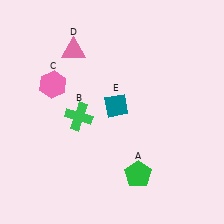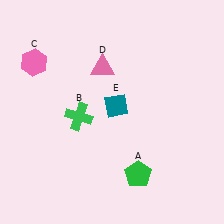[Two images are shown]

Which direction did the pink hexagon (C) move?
The pink hexagon (C) moved up.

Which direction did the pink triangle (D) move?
The pink triangle (D) moved right.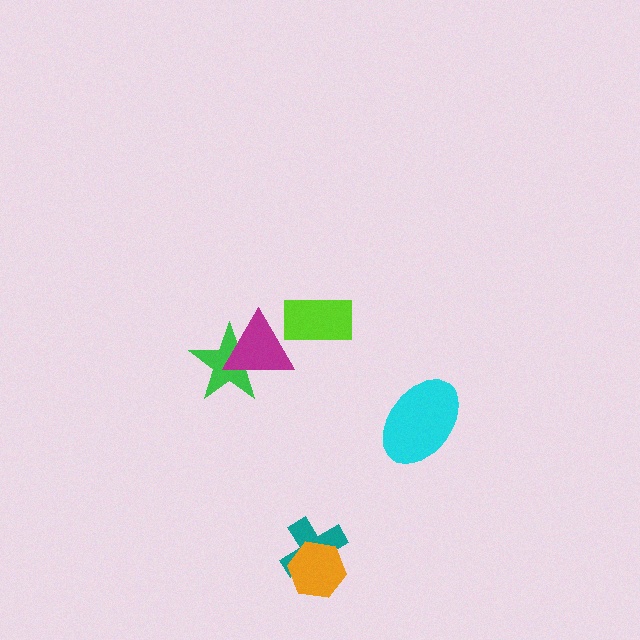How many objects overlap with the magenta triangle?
2 objects overlap with the magenta triangle.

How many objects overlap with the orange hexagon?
1 object overlaps with the orange hexagon.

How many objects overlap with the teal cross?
1 object overlaps with the teal cross.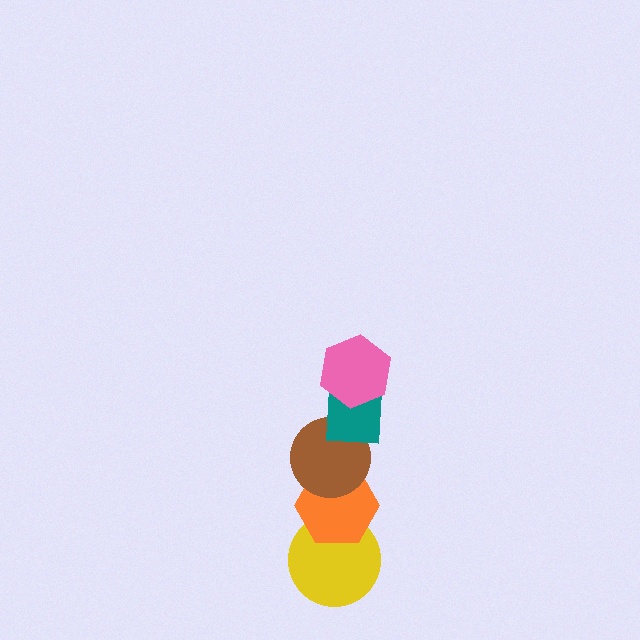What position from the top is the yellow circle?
The yellow circle is 5th from the top.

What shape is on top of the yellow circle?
The orange hexagon is on top of the yellow circle.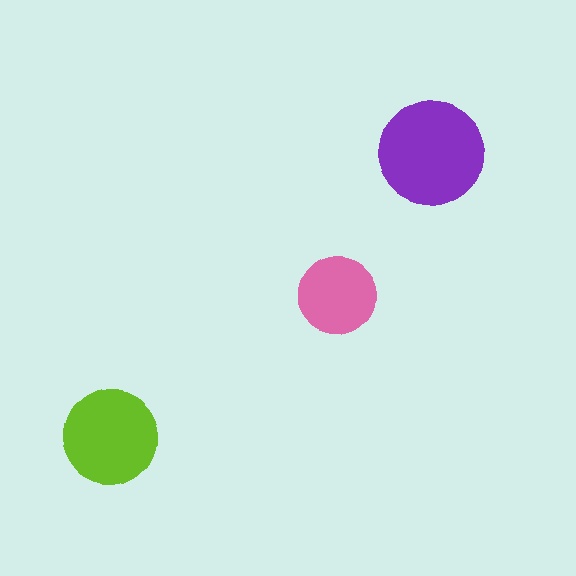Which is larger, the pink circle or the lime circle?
The lime one.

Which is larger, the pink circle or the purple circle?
The purple one.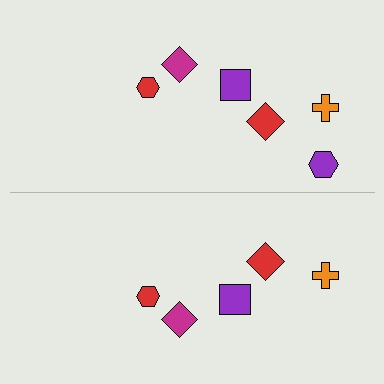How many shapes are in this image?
There are 11 shapes in this image.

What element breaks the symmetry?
A purple hexagon is missing from the bottom side.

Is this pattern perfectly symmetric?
No, the pattern is not perfectly symmetric. A purple hexagon is missing from the bottom side.